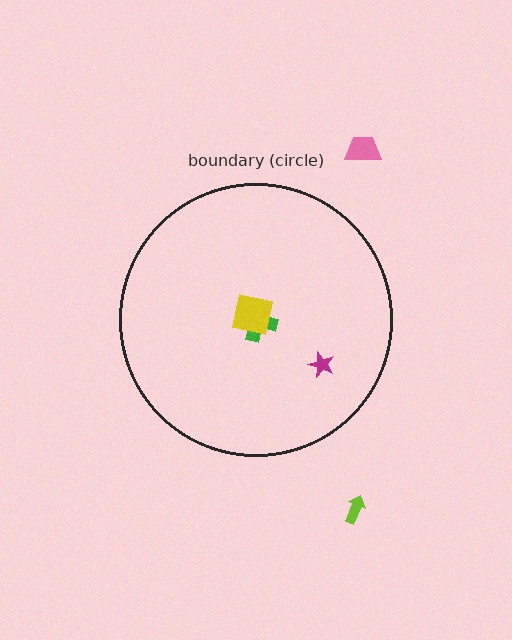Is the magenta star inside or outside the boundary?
Inside.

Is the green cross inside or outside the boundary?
Inside.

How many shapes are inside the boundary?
3 inside, 2 outside.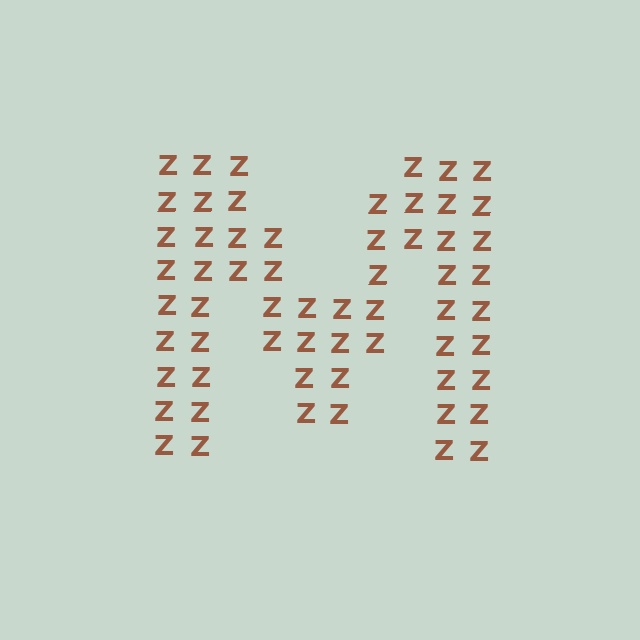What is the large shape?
The large shape is the letter M.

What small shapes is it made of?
It is made of small letter Z's.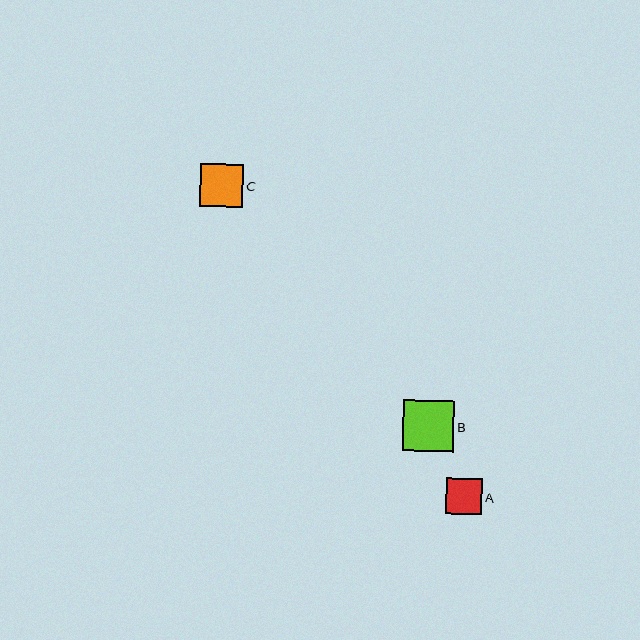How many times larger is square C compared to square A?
Square C is approximately 1.2 times the size of square A.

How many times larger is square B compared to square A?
Square B is approximately 1.4 times the size of square A.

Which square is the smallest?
Square A is the smallest with a size of approximately 36 pixels.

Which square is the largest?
Square B is the largest with a size of approximately 51 pixels.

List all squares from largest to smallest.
From largest to smallest: B, C, A.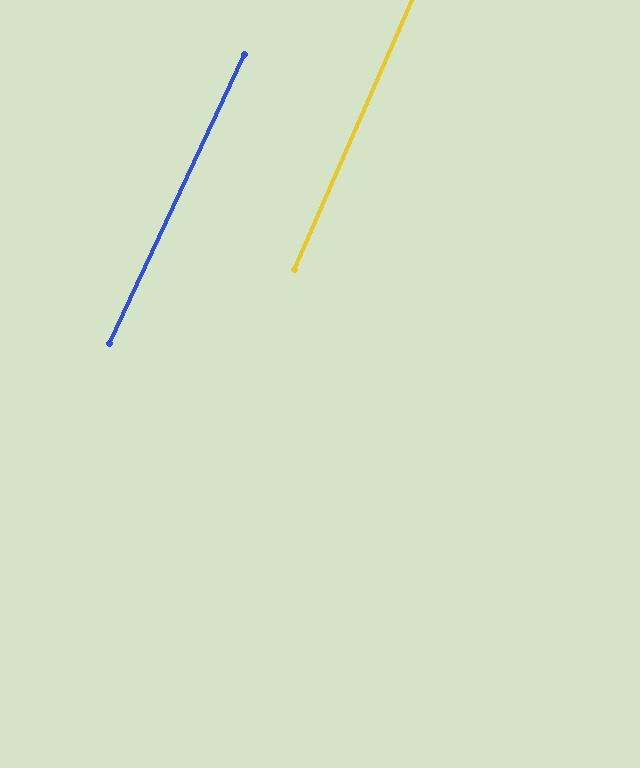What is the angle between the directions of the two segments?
Approximately 1 degree.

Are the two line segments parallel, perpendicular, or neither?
Parallel — their directions differ by only 1.4°.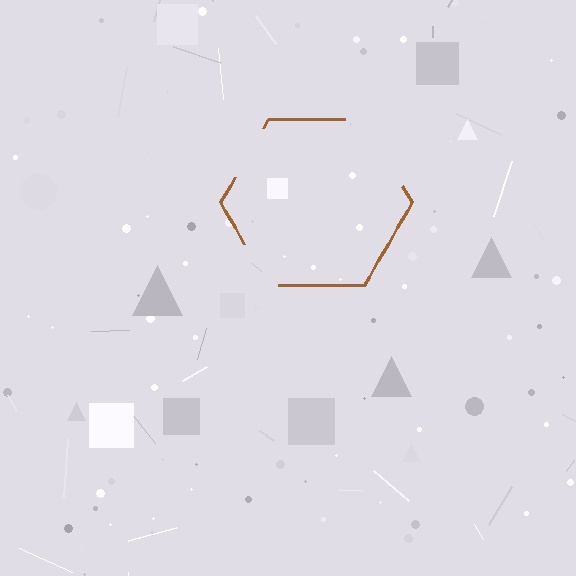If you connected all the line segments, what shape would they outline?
They would outline a hexagon.